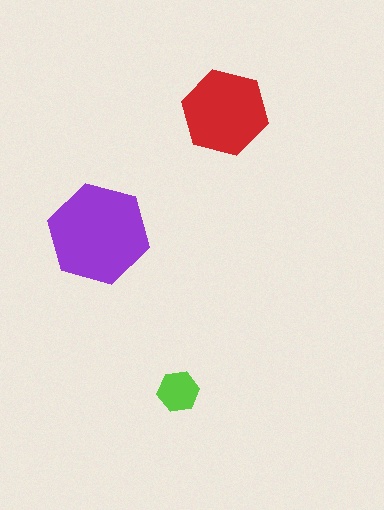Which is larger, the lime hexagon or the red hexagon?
The red one.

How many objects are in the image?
There are 3 objects in the image.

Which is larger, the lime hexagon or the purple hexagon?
The purple one.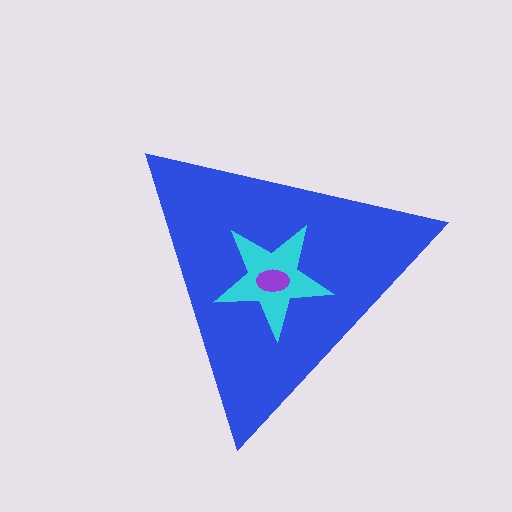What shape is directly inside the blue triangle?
The cyan star.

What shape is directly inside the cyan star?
The purple ellipse.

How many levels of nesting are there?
3.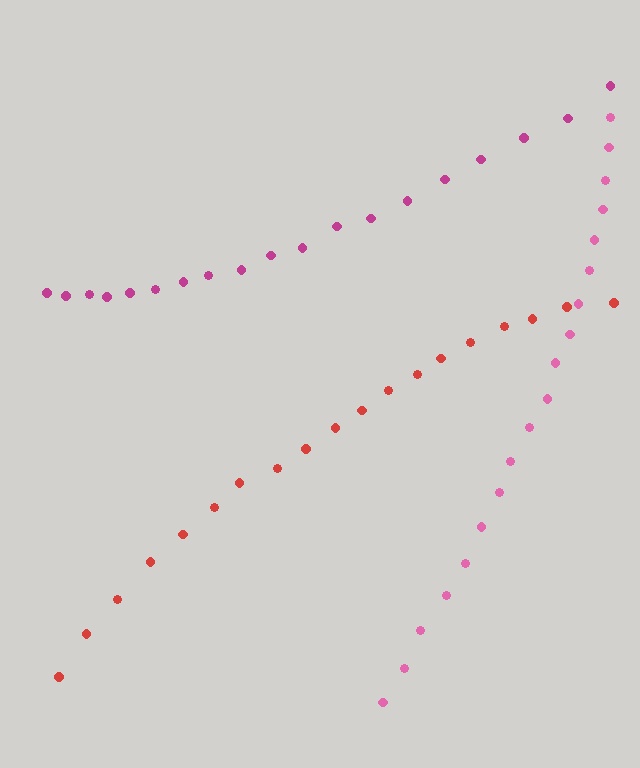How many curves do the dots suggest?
There are 3 distinct paths.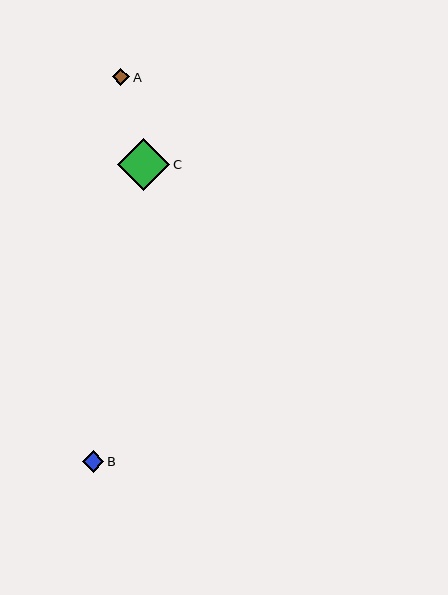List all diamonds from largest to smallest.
From largest to smallest: C, B, A.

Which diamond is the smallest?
Diamond A is the smallest with a size of approximately 18 pixels.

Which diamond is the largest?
Diamond C is the largest with a size of approximately 52 pixels.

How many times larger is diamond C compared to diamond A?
Diamond C is approximately 2.9 times the size of diamond A.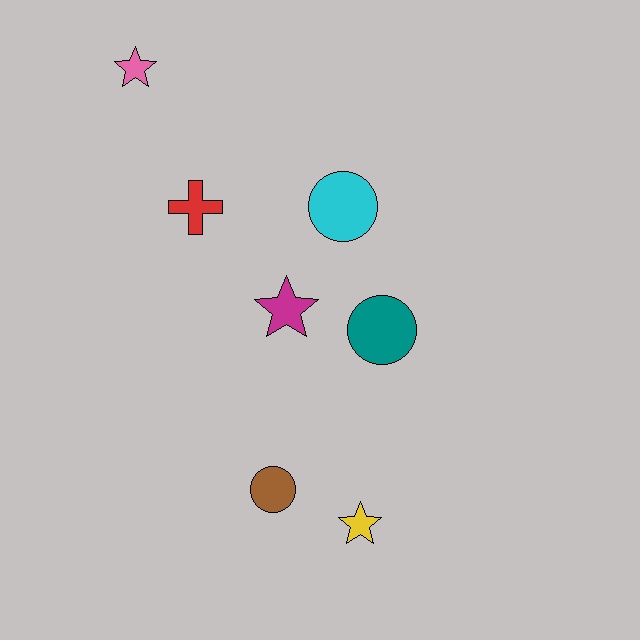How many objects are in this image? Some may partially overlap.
There are 7 objects.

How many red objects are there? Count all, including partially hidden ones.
There is 1 red object.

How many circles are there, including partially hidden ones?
There are 3 circles.